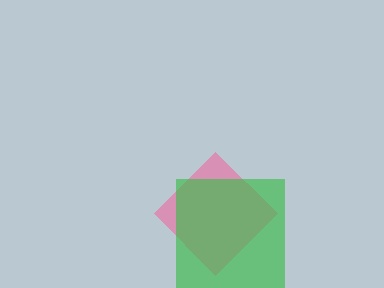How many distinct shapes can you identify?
There are 2 distinct shapes: a pink diamond, a green square.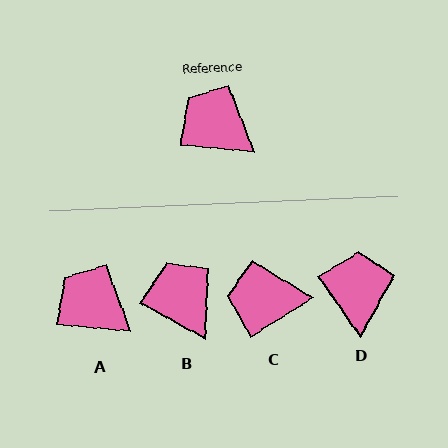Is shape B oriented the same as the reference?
No, it is off by about 23 degrees.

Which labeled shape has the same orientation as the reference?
A.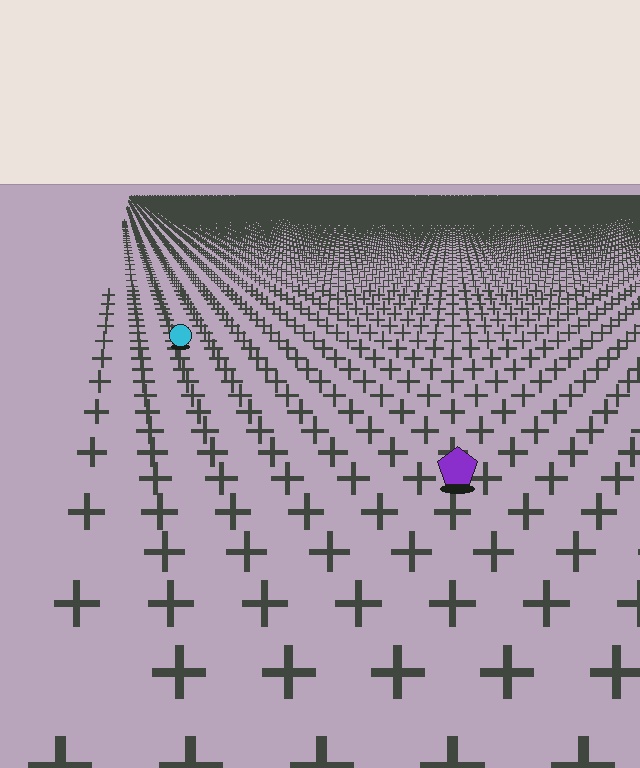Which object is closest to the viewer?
The purple pentagon is closest. The texture marks near it are larger and more spread out.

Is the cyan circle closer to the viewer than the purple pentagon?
No. The purple pentagon is closer — you can tell from the texture gradient: the ground texture is coarser near it.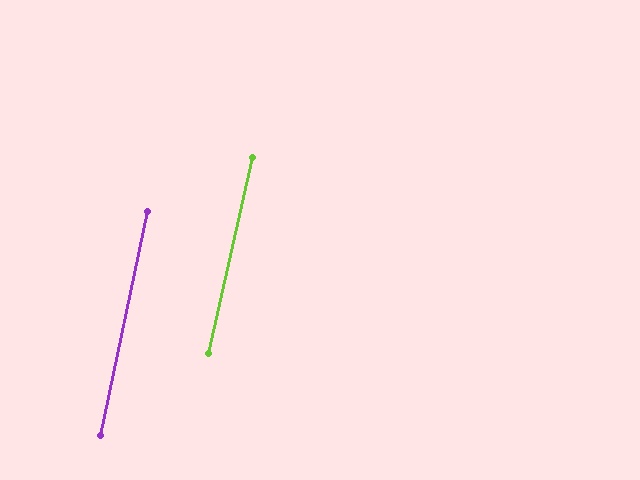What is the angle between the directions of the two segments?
Approximately 1 degree.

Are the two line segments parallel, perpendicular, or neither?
Parallel — their directions differ by only 0.7°.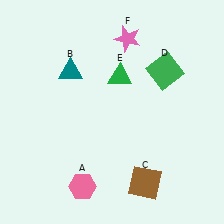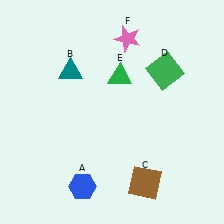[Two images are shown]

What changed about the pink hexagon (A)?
In Image 1, A is pink. In Image 2, it changed to blue.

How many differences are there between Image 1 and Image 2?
There is 1 difference between the two images.